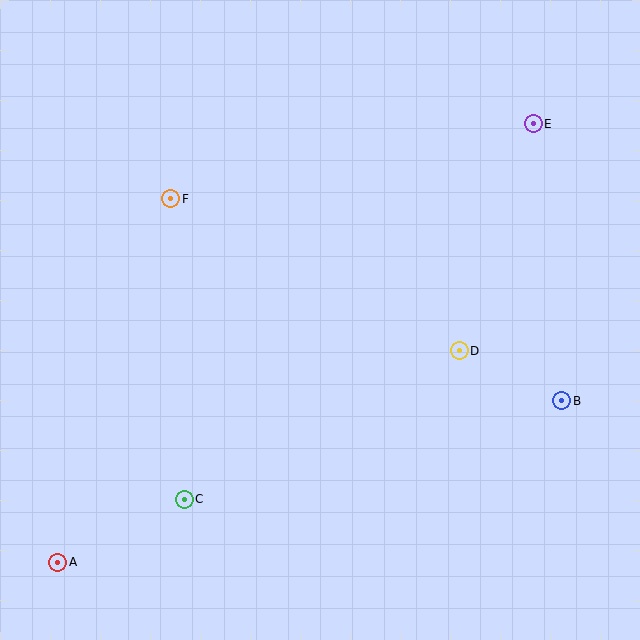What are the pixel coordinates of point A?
Point A is at (58, 562).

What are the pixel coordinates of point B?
Point B is at (562, 401).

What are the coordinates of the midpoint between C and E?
The midpoint between C and E is at (359, 311).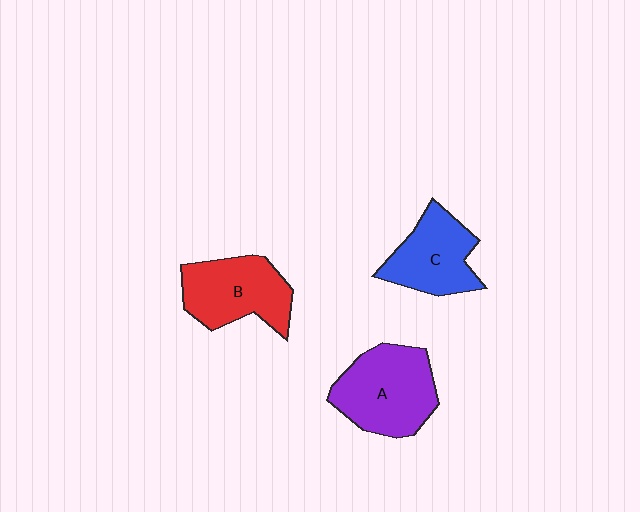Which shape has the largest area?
Shape A (purple).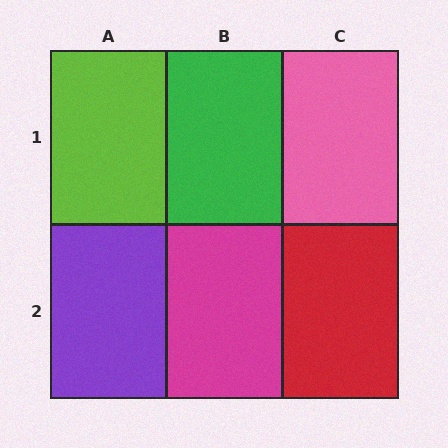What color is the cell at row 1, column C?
Pink.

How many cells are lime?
1 cell is lime.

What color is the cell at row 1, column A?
Lime.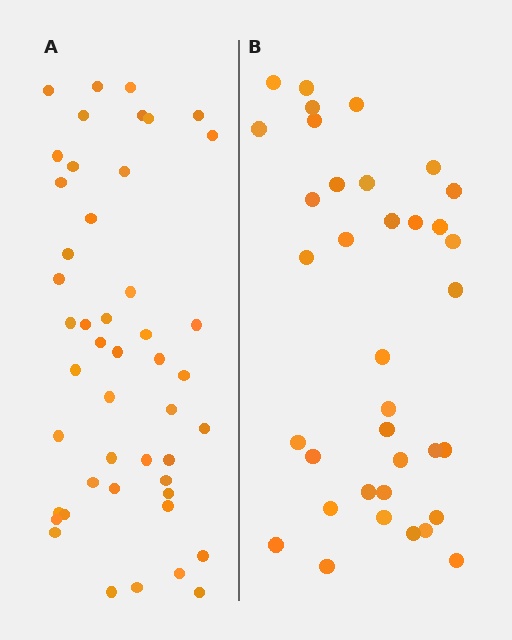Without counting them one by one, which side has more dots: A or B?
Region A (the left region) has more dots.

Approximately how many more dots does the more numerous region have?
Region A has roughly 12 or so more dots than region B.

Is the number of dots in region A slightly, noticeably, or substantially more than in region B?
Region A has noticeably more, but not dramatically so. The ratio is roughly 1.3 to 1.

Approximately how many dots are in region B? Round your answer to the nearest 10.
About 40 dots. (The exact count is 36, which rounds to 40.)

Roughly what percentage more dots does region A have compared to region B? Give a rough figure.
About 30% more.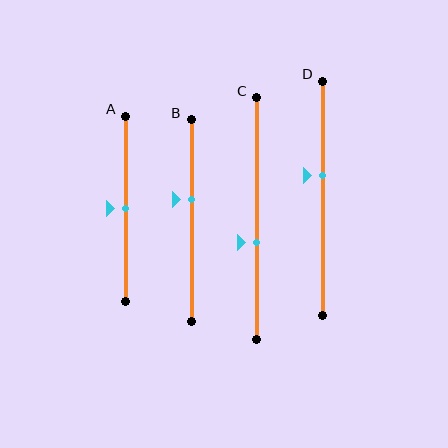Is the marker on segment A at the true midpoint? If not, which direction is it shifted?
Yes, the marker on segment A is at the true midpoint.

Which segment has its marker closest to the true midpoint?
Segment A has its marker closest to the true midpoint.